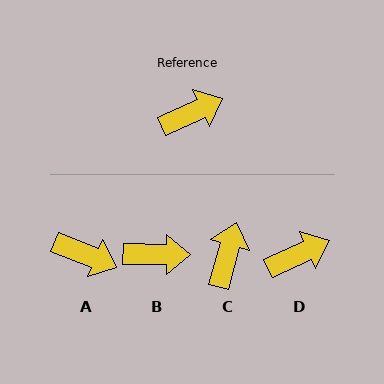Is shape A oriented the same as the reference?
No, it is off by about 46 degrees.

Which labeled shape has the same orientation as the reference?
D.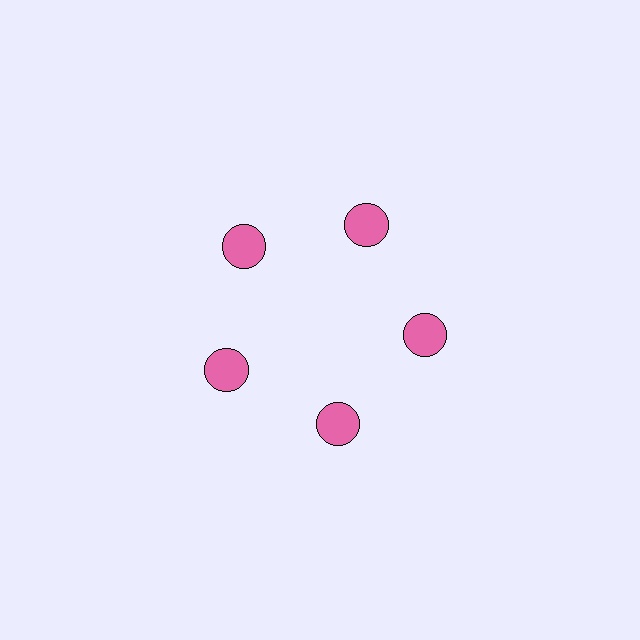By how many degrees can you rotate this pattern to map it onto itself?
The pattern maps onto itself every 72 degrees of rotation.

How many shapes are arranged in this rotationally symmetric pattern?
There are 5 shapes, arranged in 5 groups of 1.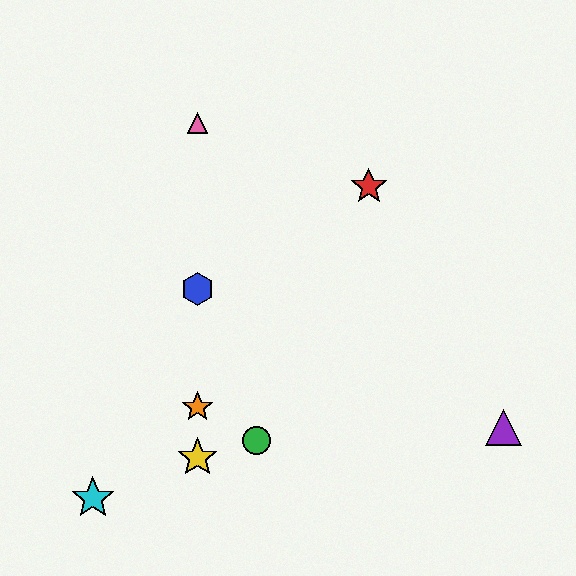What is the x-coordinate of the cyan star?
The cyan star is at x≈93.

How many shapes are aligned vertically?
4 shapes (the blue hexagon, the yellow star, the orange star, the pink triangle) are aligned vertically.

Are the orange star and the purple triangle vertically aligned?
No, the orange star is at x≈197 and the purple triangle is at x≈503.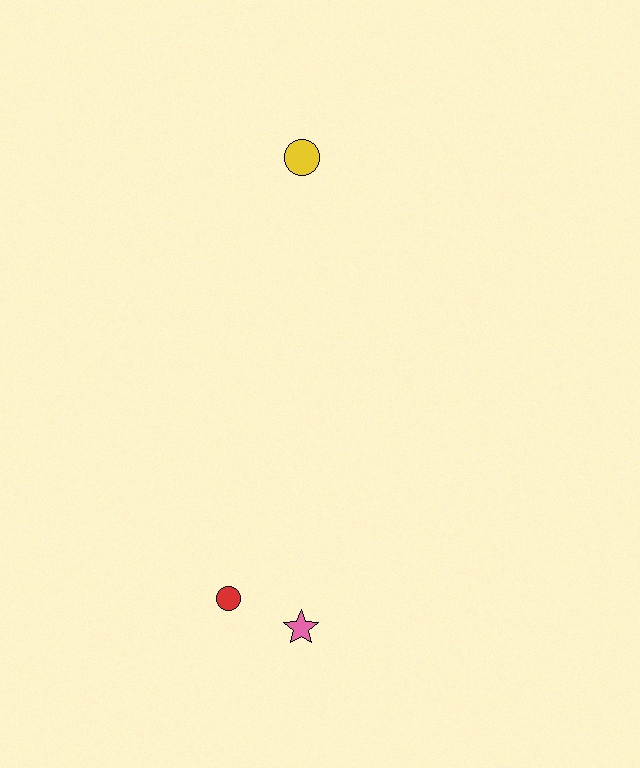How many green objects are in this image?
There are no green objects.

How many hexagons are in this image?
There are no hexagons.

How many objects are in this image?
There are 3 objects.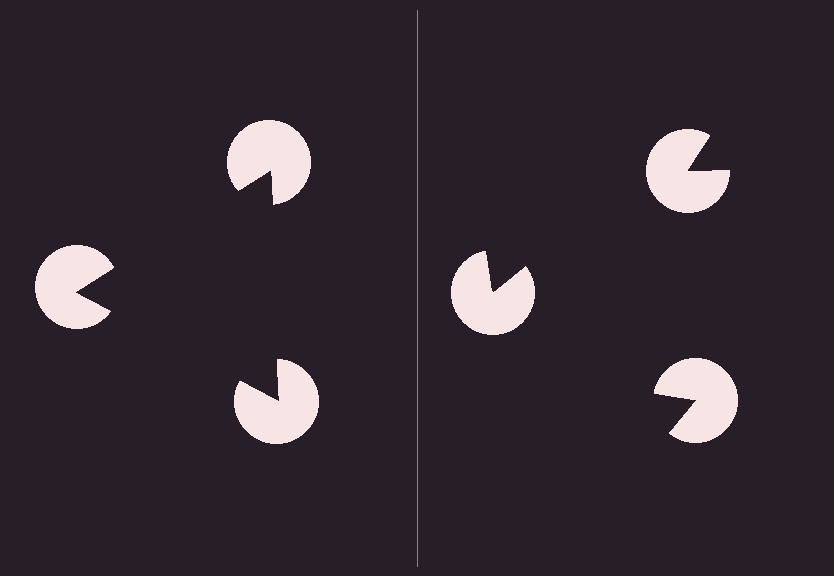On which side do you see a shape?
An illusory triangle appears on the left side. On the right side the wedge cuts are rotated, so no coherent shape forms.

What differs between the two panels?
The pac-man discs are positioned identically on both sides; only the wedge orientations differ. On the left they align to a triangle; on the right they are misaligned.